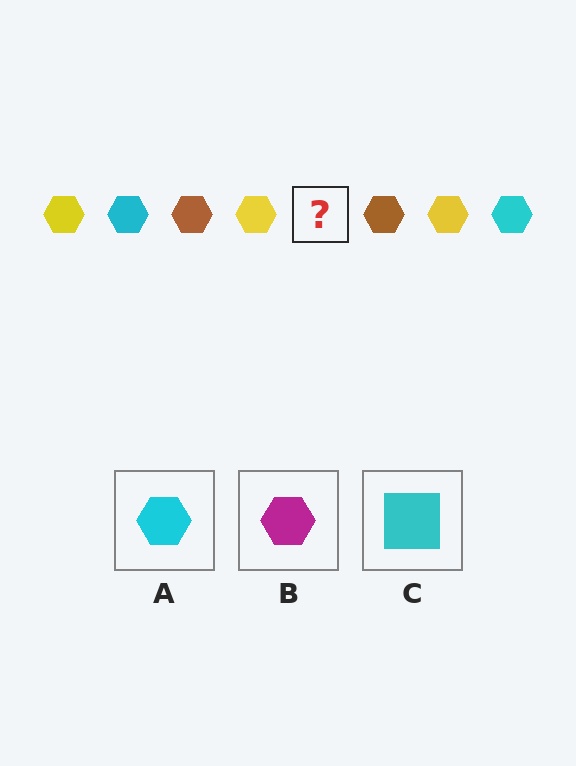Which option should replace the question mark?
Option A.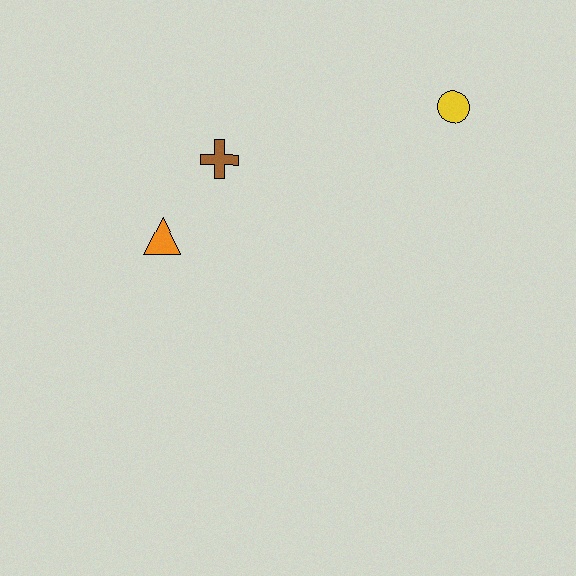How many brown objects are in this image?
There is 1 brown object.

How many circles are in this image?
There is 1 circle.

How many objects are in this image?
There are 3 objects.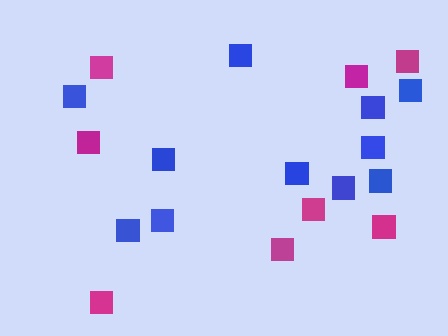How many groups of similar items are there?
There are 2 groups: one group of blue squares (11) and one group of magenta squares (8).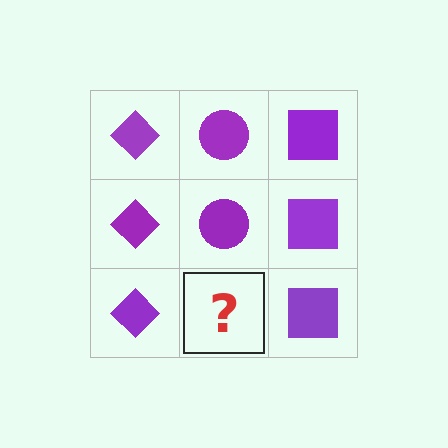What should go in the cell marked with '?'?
The missing cell should contain a purple circle.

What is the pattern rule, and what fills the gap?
The rule is that each column has a consistent shape. The gap should be filled with a purple circle.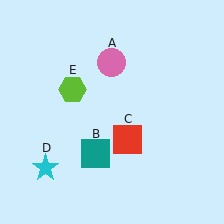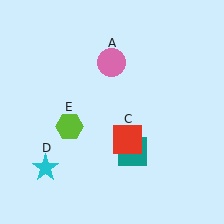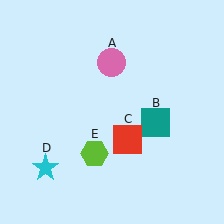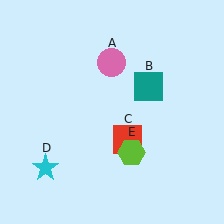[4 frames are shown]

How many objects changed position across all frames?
2 objects changed position: teal square (object B), lime hexagon (object E).